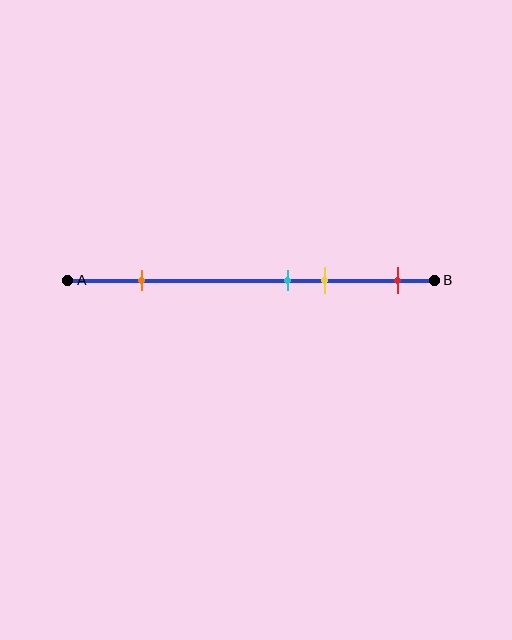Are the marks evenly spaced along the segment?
No, the marks are not evenly spaced.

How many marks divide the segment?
There are 4 marks dividing the segment.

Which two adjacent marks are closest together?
The cyan and yellow marks are the closest adjacent pair.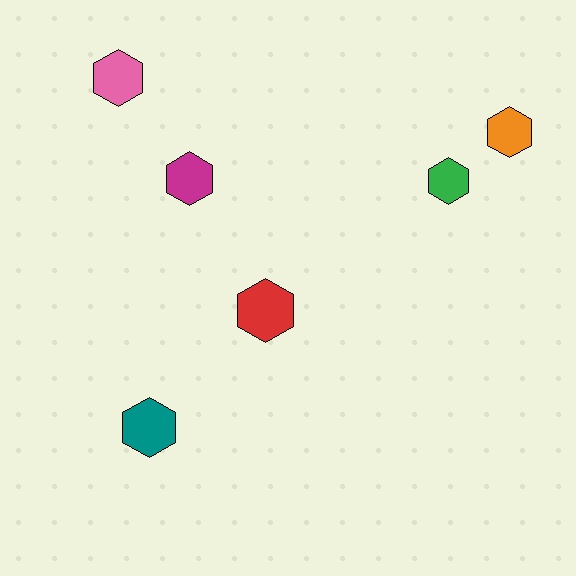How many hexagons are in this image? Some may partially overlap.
There are 6 hexagons.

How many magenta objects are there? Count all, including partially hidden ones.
There is 1 magenta object.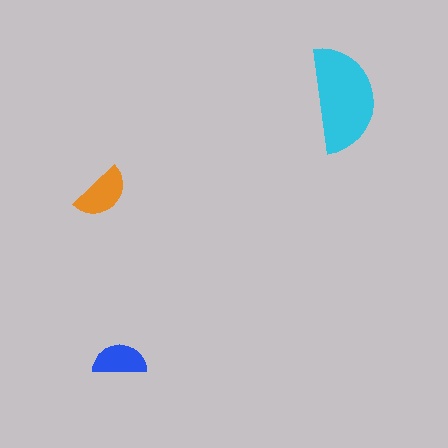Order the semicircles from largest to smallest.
the cyan one, the orange one, the blue one.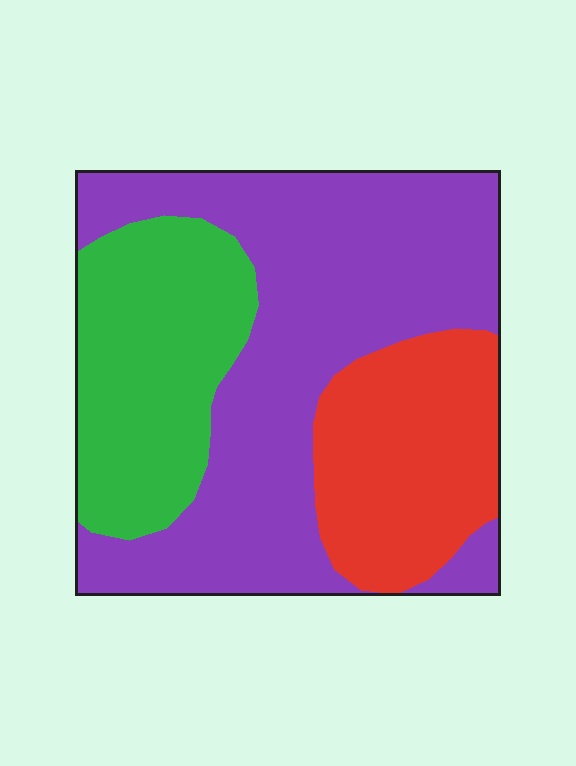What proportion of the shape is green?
Green takes up about one quarter (1/4) of the shape.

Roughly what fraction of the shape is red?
Red takes up between a sixth and a third of the shape.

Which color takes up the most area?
Purple, at roughly 50%.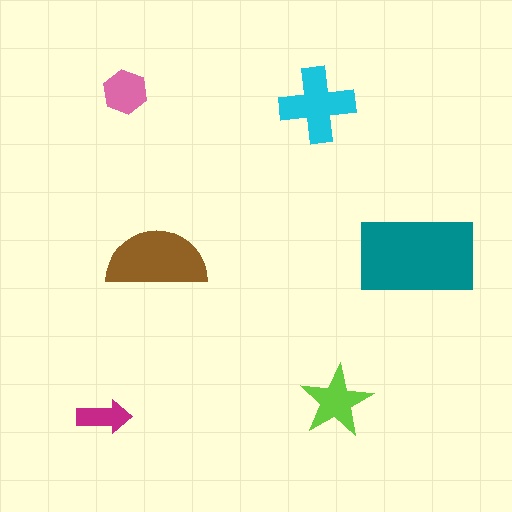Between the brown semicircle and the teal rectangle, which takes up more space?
The teal rectangle.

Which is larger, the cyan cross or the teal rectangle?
The teal rectangle.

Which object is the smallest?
The magenta arrow.